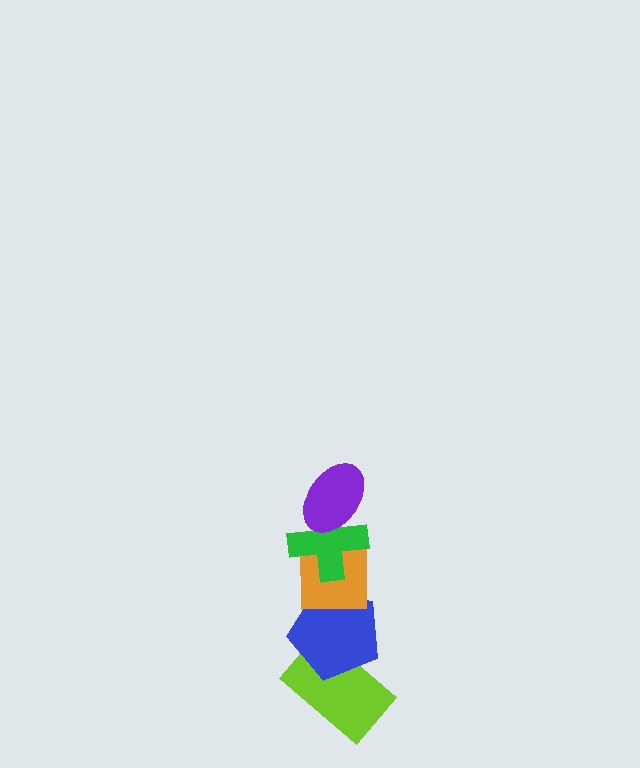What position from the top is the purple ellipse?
The purple ellipse is 1st from the top.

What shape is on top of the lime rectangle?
The blue pentagon is on top of the lime rectangle.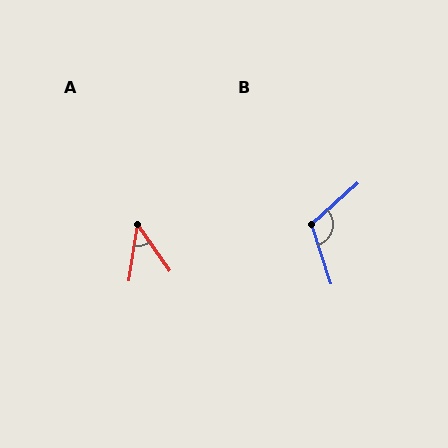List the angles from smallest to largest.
A (43°), B (114°).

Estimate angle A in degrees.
Approximately 43 degrees.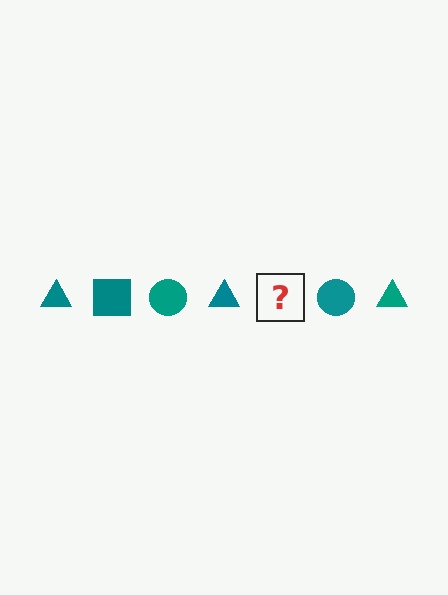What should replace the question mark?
The question mark should be replaced with a teal square.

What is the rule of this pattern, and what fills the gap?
The rule is that the pattern cycles through triangle, square, circle shapes in teal. The gap should be filled with a teal square.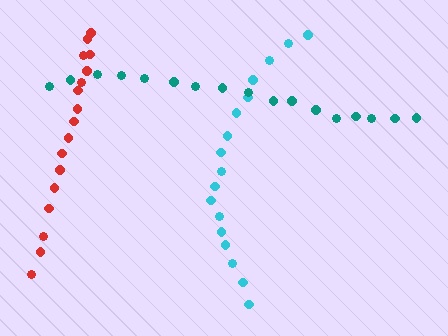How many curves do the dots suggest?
There are 3 distinct paths.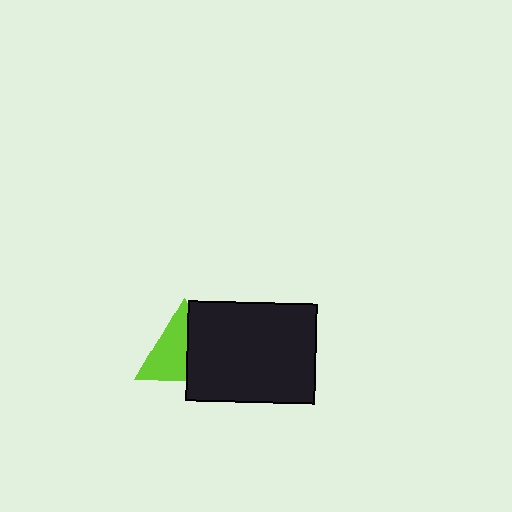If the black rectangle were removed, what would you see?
You would see the complete lime triangle.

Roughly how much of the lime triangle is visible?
About half of it is visible (roughly 58%).